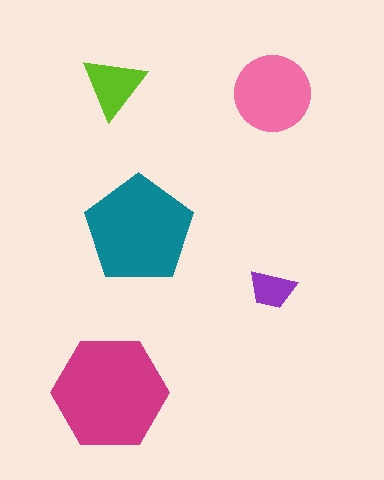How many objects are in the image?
There are 5 objects in the image.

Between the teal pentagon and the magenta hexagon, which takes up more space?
The magenta hexagon.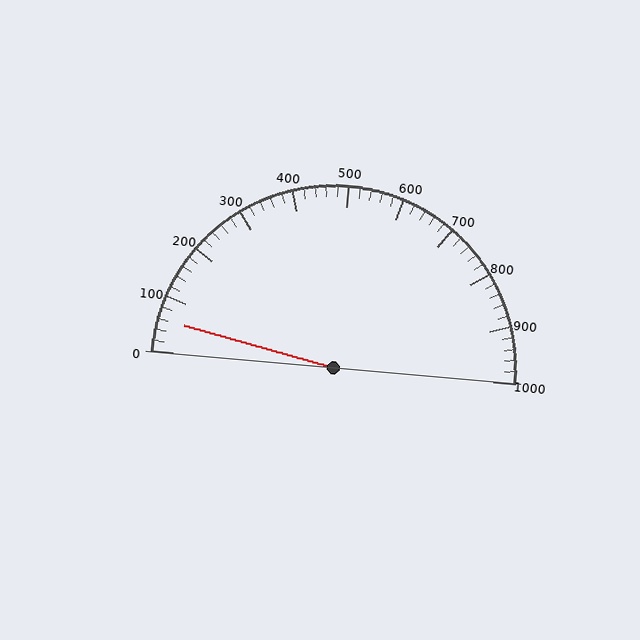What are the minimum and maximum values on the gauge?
The gauge ranges from 0 to 1000.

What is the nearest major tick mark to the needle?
The nearest major tick mark is 100.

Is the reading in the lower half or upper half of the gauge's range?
The reading is in the lower half of the range (0 to 1000).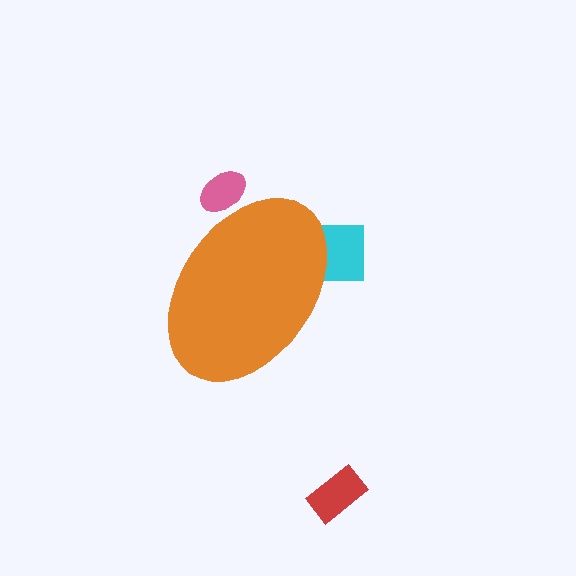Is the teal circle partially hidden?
Yes, the teal circle is partially hidden behind the orange ellipse.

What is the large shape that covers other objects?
An orange ellipse.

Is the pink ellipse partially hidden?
Yes, the pink ellipse is partially hidden behind the orange ellipse.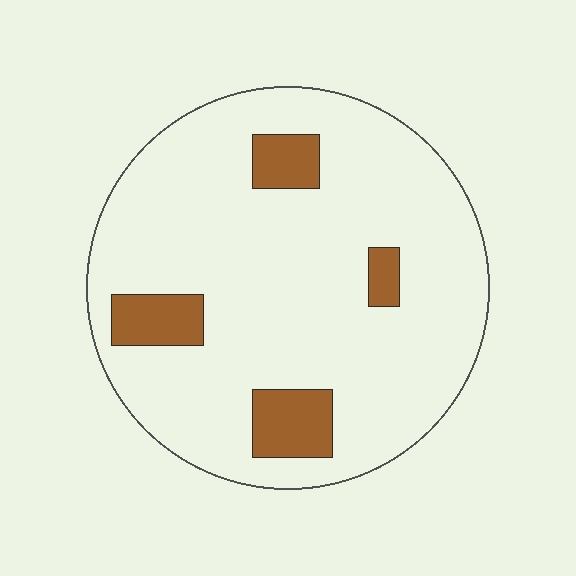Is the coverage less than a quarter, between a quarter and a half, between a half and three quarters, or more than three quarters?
Less than a quarter.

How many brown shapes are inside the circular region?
4.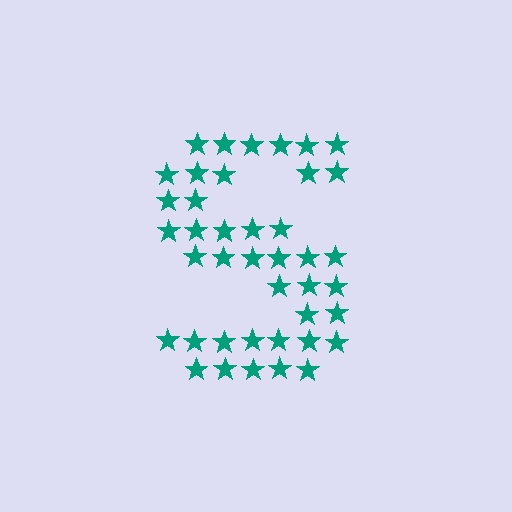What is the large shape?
The large shape is the letter S.